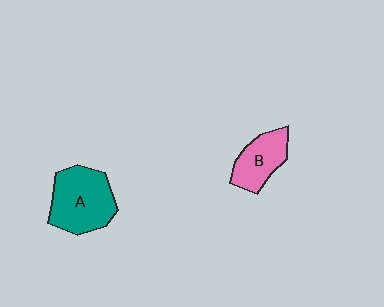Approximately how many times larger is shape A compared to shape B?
Approximately 1.5 times.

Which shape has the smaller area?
Shape B (pink).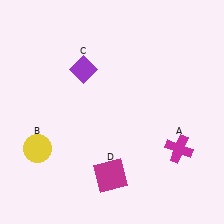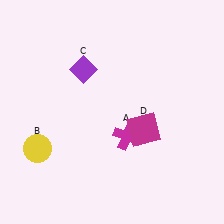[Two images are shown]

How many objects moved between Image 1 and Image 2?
2 objects moved between the two images.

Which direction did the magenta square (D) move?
The magenta square (D) moved up.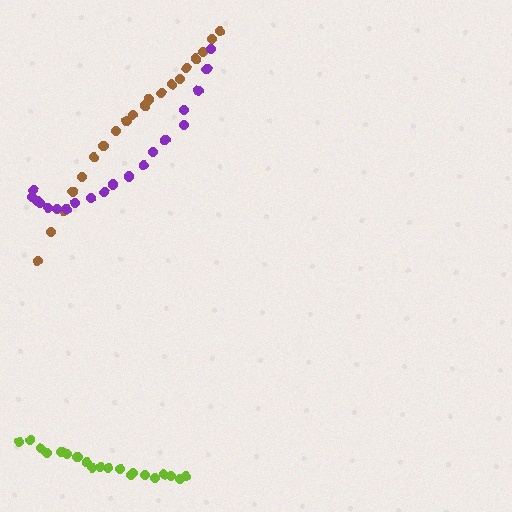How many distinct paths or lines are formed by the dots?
There are 3 distinct paths.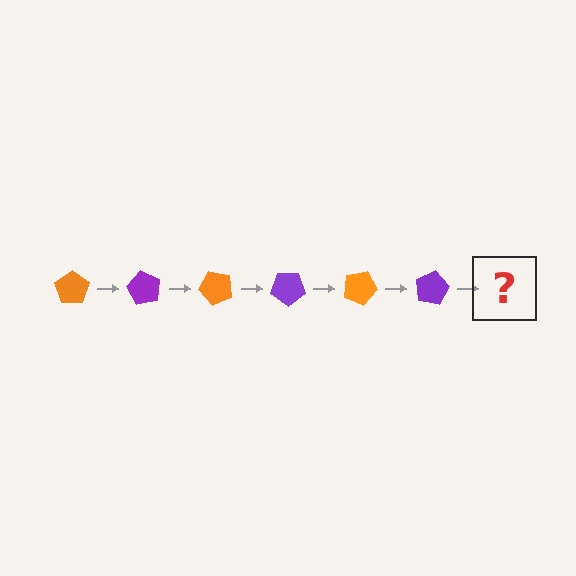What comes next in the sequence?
The next element should be an orange pentagon, rotated 360 degrees from the start.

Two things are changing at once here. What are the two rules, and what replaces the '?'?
The two rules are that it rotates 60 degrees each step and the color cycles through orange and purple. The '?' should be an orange pentagon, rotated 360 degrees from the start.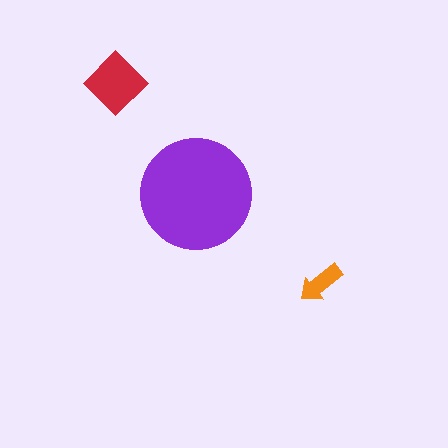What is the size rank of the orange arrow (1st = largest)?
3rd.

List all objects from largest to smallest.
The purple circle, the red diamond, the orange arrow.